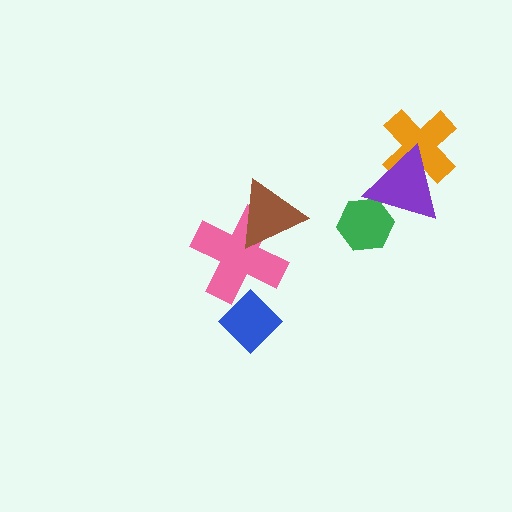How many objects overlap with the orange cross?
1 object overlaps with the orange cross.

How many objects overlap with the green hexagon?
1 object overlaps with the green hexagon.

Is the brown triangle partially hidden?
No, no other shape covers it.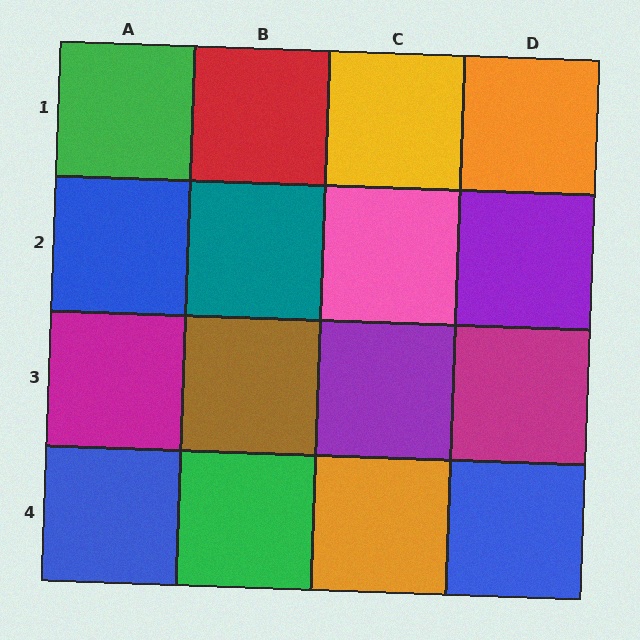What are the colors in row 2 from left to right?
Blue, teal, pink, purple.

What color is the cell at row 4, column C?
Orange.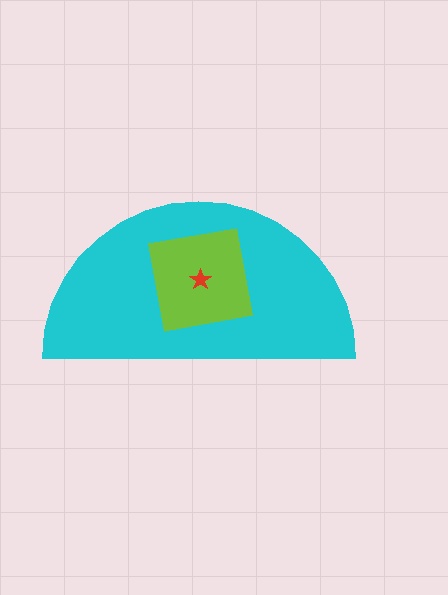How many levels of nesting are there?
3.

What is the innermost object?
The red star.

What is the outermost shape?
The cyan semicircle.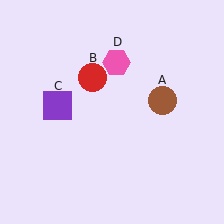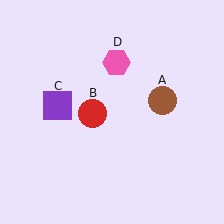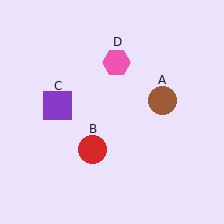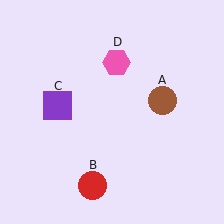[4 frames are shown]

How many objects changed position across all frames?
1 object changed position: red circle (object B).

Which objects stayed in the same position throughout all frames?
Brown circle (object A) and purple square (object C) and pink hexagon (object D) remained stationary.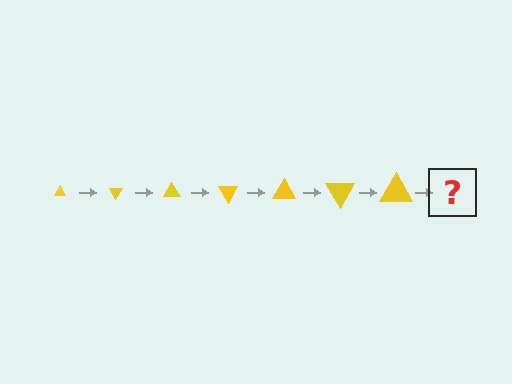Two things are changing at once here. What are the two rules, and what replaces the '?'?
The two rules are that the triangle grows larger each step and it rotates 60 degrees each step. The '?' should be a triangle, larger than the previous one and rotated 420 degrees from the start.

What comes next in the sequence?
The next element should be a triangle, larger than the previous one and rotated 420 degrees from the start.